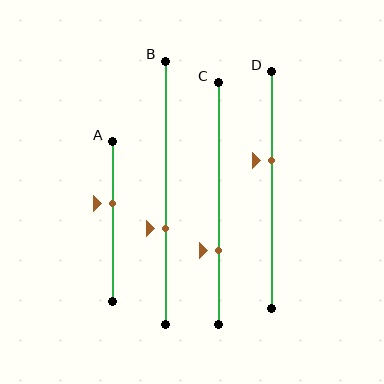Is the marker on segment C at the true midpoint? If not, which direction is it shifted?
No, the marker on segment C is shifted downward by about 20% of the segment length.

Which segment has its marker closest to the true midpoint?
Segment A has its marker closest to the true midpoint.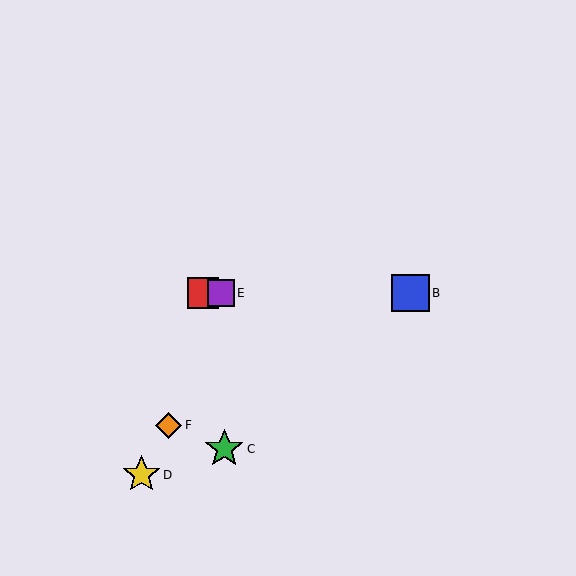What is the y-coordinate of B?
Object B is at y≈293.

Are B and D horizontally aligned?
No, B is at y≈293 and D is at y≈475.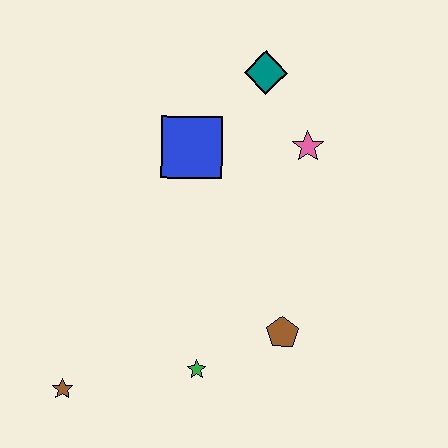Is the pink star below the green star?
No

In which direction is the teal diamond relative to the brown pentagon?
The teal diamond is above the brown pentagon.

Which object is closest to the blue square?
The teal diamond is closest to the blue square.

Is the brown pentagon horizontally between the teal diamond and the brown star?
No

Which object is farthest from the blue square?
The brown star is farthest from the blue square.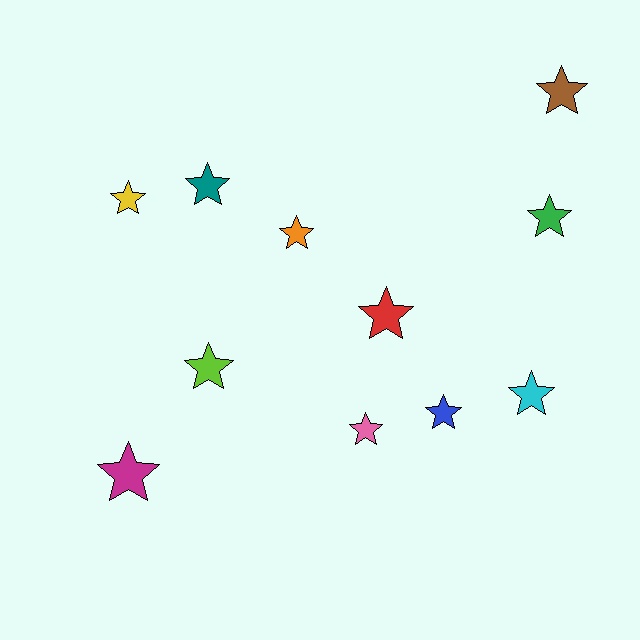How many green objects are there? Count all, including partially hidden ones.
There is 1 green object.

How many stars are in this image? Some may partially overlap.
There are 11 stars.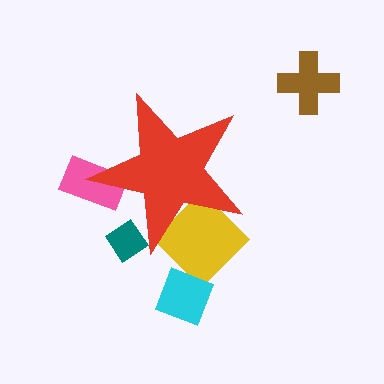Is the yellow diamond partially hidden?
Yes, the yellow diamond is partially hidden behind the red star.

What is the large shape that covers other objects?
A red star.